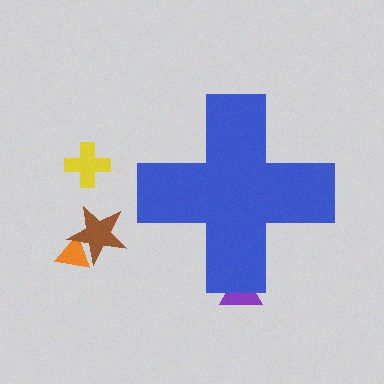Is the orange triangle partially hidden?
No, the orange triangle is fully visible.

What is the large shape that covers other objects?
A blue cross.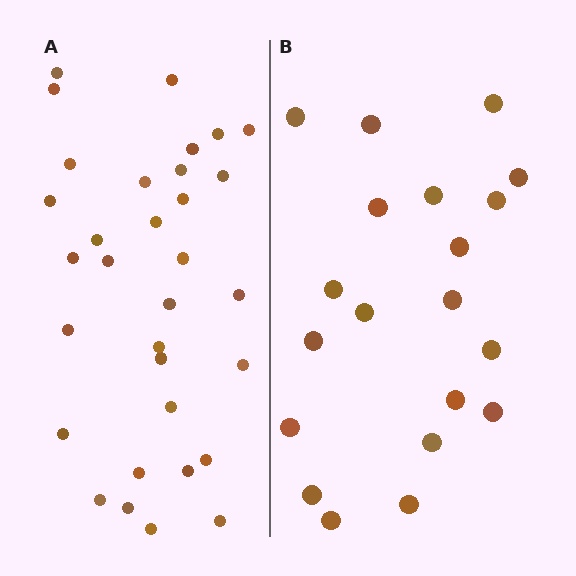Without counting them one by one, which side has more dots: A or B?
Region A (the left region) has more dots.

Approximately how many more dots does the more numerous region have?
Region A has roughly 12 or so more dots than region B.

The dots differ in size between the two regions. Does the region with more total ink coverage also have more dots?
No. Region B has more total ink coverage because its dots are larger, but region A actually contains more individual dots. Total area can be misleading — the number of items is what matters here.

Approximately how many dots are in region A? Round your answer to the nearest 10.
About 30 dots. (The exact count is 32, which rounds to 30.)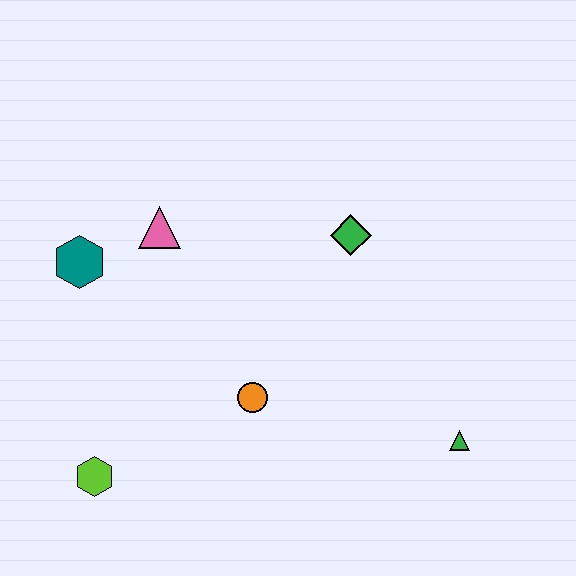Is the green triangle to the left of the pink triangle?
No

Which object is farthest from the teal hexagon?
The green triangle is farthest from the teal hexagon.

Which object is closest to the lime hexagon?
The orange circle is closest to the lime hexagon.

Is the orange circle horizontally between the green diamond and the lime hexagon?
Yes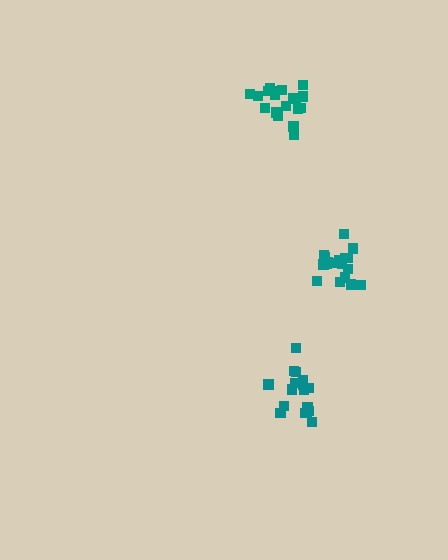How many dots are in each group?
Group 1: 18 dots, Group 2: 17 dots, Group 3: 19 dots (54 total).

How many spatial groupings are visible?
There are 3 spatial groupings.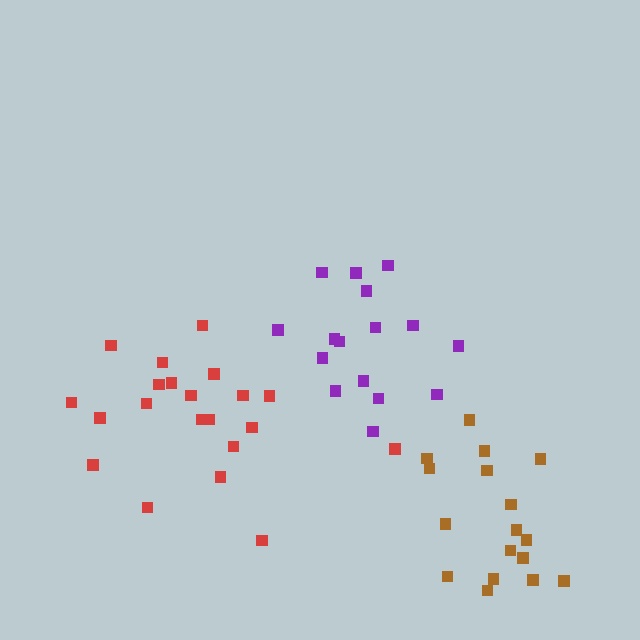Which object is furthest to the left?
The red cluster is leftmost.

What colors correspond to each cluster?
The clusters are colored: purple, brown, red.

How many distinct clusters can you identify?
There are 3 distinct clusters.